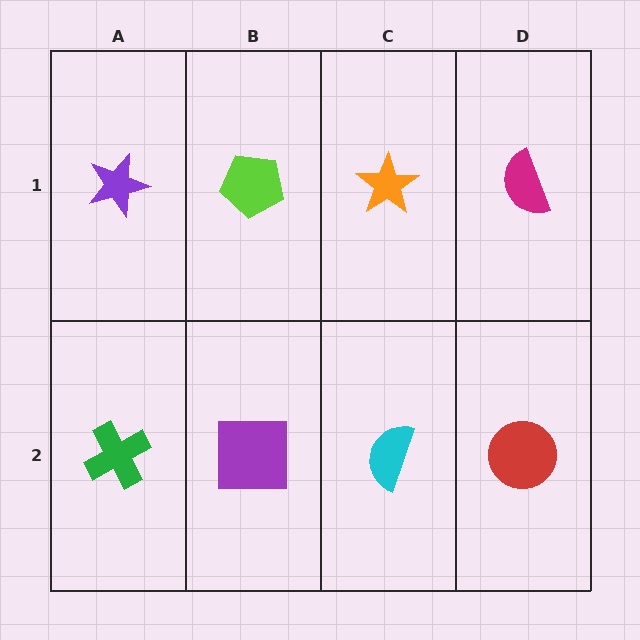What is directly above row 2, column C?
An orange star.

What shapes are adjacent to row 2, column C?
An orange star (row 1, column C), a purple square (row 2, column B), a red circle (row 2, column D).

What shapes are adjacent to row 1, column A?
A green cross (row 2, column A), a lime pentagon (row 1, column B).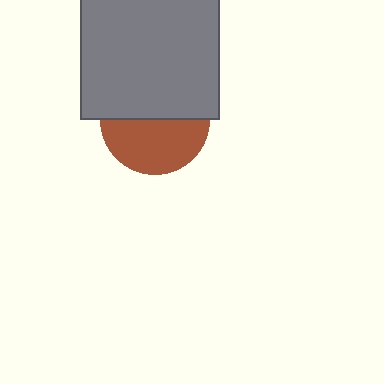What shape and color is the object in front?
The object in front is a gray square.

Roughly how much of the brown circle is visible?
About half of it is visible (roughly 50%).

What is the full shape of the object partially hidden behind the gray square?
The partially hidden object is a brown circle.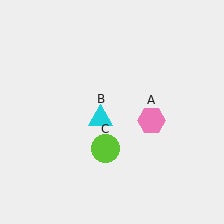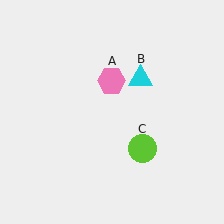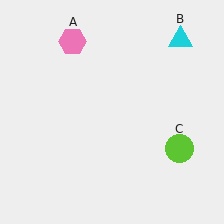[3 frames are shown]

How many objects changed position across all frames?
3 objects changed position: pink hexagon (object A), cyan triangle (object B), lime circle (object C).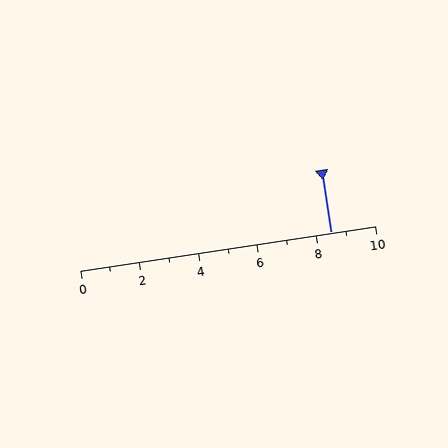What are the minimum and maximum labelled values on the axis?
The axis runs from 0 to 10.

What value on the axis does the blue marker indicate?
The marker indicates approximately 8.5.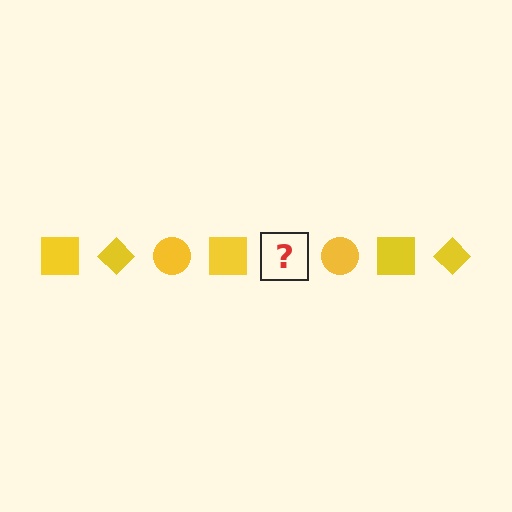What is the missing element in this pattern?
The missing element is a yellow diamond.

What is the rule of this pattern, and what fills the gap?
The rule is that the pattern cycles through square, diamond, circle shapes in yellow. The gap should be filled with a yellow diamond.